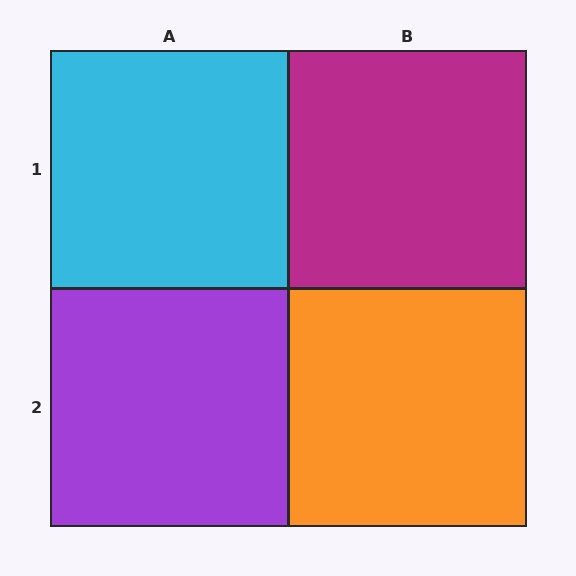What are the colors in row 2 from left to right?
Purple, orange.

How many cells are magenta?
1 cell is magenta.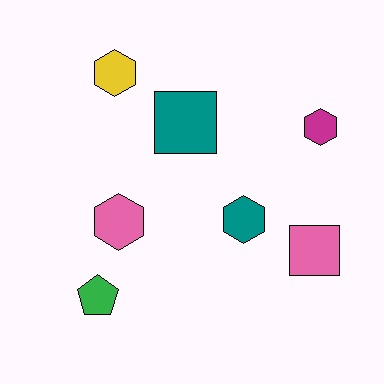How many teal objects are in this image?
There are 2 teal objects.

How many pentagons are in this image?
There is 1 pentagon.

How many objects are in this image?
There are 7 objects.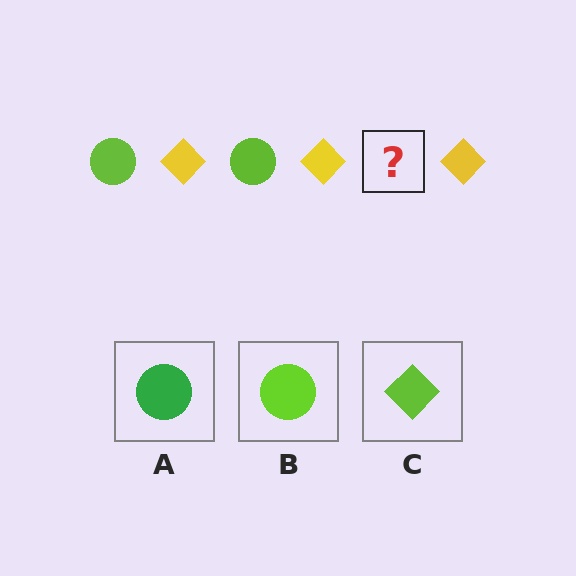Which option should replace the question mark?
Option B.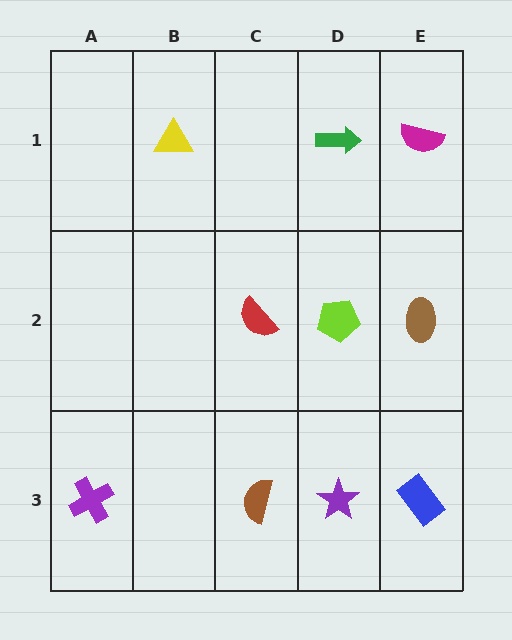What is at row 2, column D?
A lime pentagon.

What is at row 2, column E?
A brown ellipse.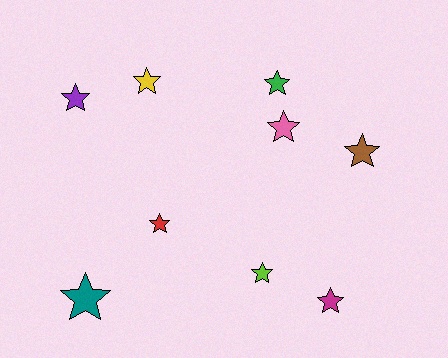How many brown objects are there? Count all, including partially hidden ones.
There is 1 brown object.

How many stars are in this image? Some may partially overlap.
There are 9 stars.